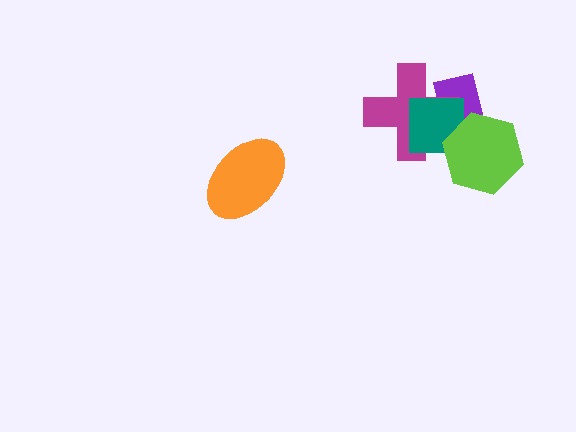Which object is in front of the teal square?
The lime hexagon is in front of the teal square.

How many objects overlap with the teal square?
3 objects overlap with the teal square.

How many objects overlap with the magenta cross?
2 objects overlap with the magenta cross.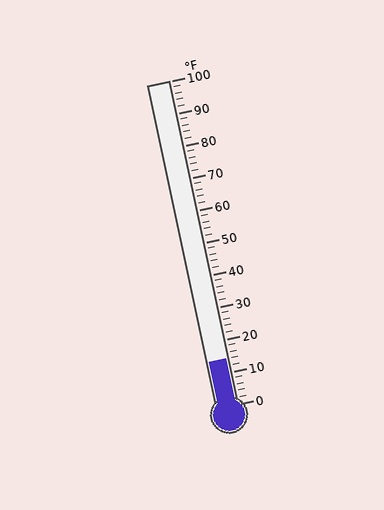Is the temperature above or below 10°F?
The temperature is above 10°F.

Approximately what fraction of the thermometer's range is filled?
The thermometer is filled to approximately 15% of its range.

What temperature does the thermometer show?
The thermometer shows approximately 14°F.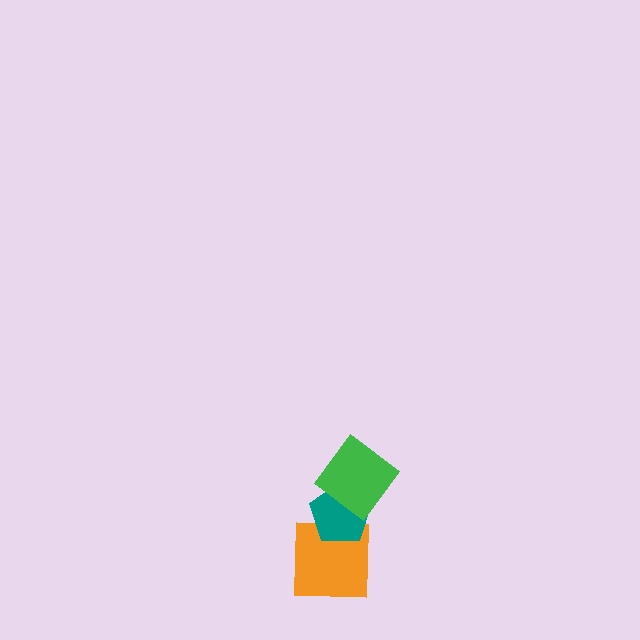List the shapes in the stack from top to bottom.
From top to bottom: the green diamond, the teal pentagon, the orange square.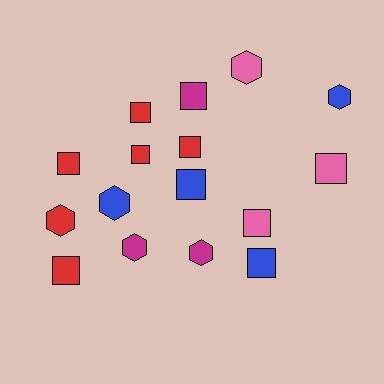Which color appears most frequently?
Red, with 6 objects.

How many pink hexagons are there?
There is 1 pink hexagon.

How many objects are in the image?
There are 16 objects.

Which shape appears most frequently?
Square, with 10 objects.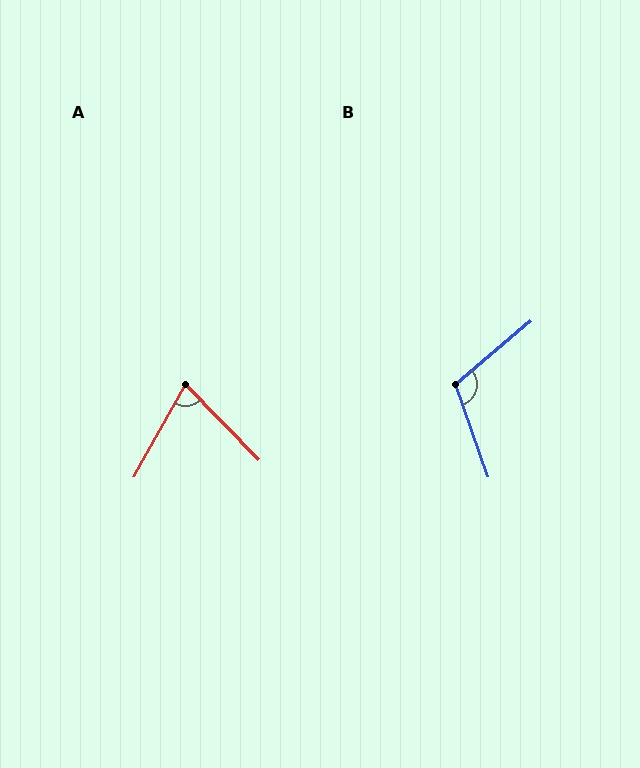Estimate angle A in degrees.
Approximately 73 degrees.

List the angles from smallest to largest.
A (73°), B (111°).